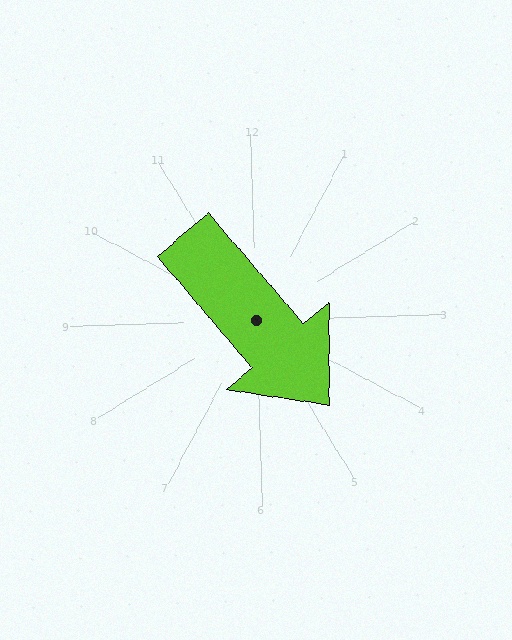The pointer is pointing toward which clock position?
Roughly 5 o'clock.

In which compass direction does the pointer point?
Southeast.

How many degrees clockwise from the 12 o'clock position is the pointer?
Approximately 141 degrees.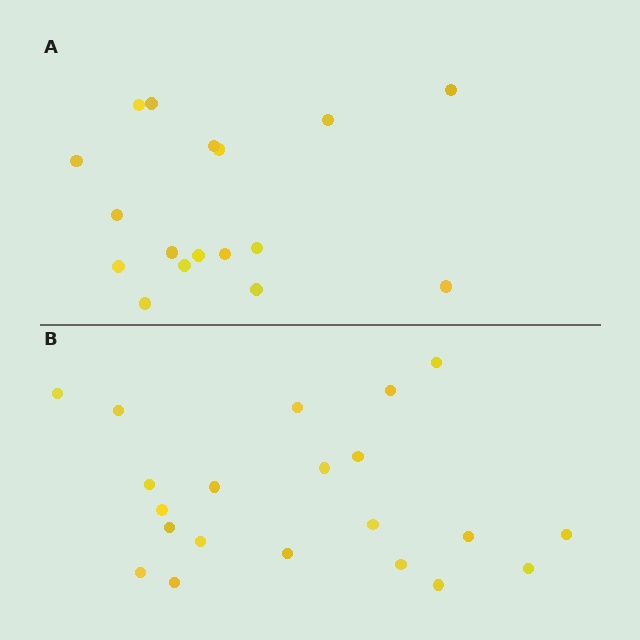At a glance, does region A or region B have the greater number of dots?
Region B (the bottom region) has more dots.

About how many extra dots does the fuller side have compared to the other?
Region B has about 4 more dots than region A.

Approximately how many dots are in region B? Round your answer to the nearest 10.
About 20 dots. (The exact count is 21, which rounds to 20.)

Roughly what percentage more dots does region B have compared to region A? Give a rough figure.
About 25% more.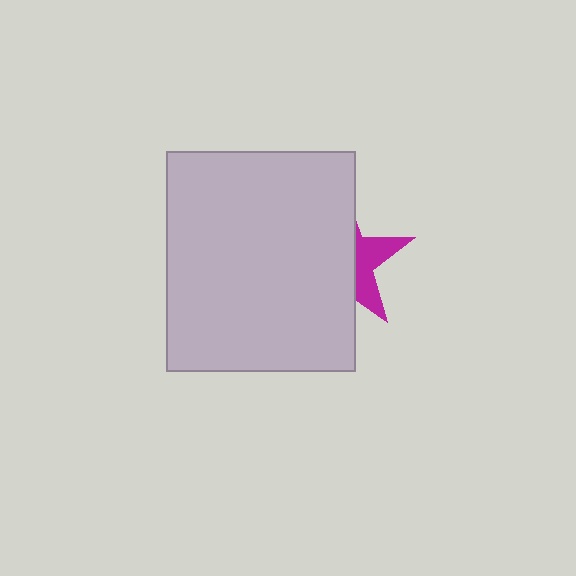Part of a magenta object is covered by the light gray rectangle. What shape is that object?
It is a star.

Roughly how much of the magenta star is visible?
A small part of it is visible (roughly 33%).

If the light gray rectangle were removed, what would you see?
You would see the complete magenta star.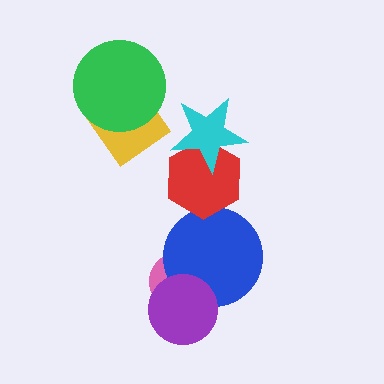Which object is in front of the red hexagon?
The cyan star is in front of the red hexagon.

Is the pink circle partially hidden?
Yes, it is partially covered by another shape.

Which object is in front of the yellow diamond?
The green circle is in front of the yellow diamond.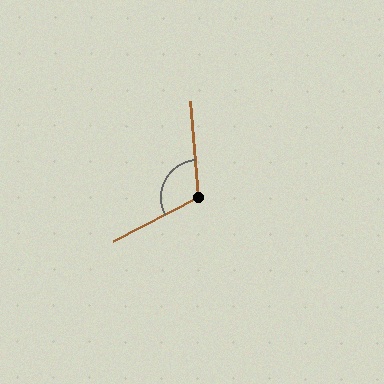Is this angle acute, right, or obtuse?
It is obtuse.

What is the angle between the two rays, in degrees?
Approximately 113 degrees.